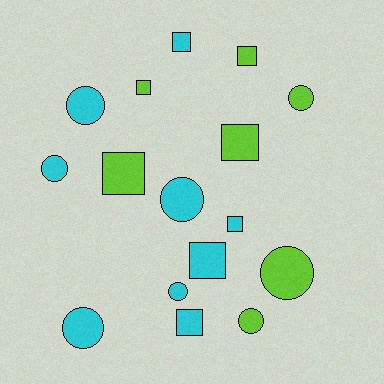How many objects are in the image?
There are 16 objects.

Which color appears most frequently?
Cyan, with 9 objects.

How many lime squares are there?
There are 4 lime squares.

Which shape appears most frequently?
Circle, with 8 objects.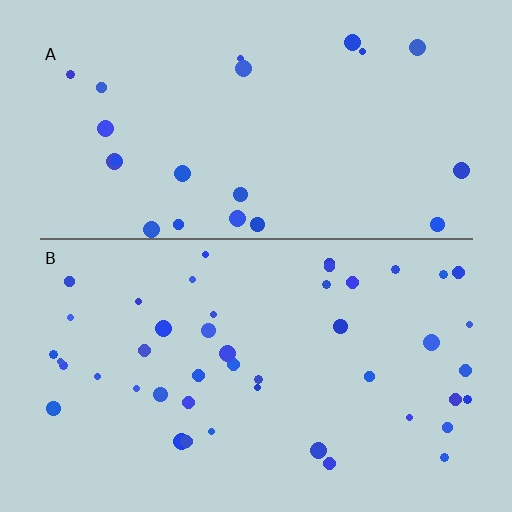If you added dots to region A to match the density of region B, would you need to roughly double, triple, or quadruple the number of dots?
Approximately double.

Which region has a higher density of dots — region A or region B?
B (the bottom).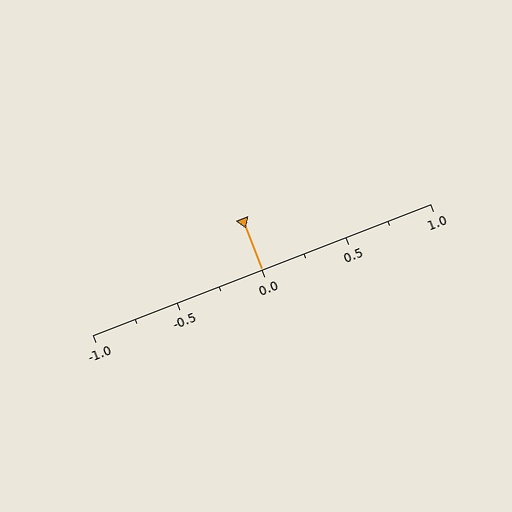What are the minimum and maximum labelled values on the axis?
The axis runs from -1.0 to 1.0.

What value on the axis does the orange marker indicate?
The marker indicates approximately 0.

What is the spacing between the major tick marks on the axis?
The major ticks are spaced 0.5 apart.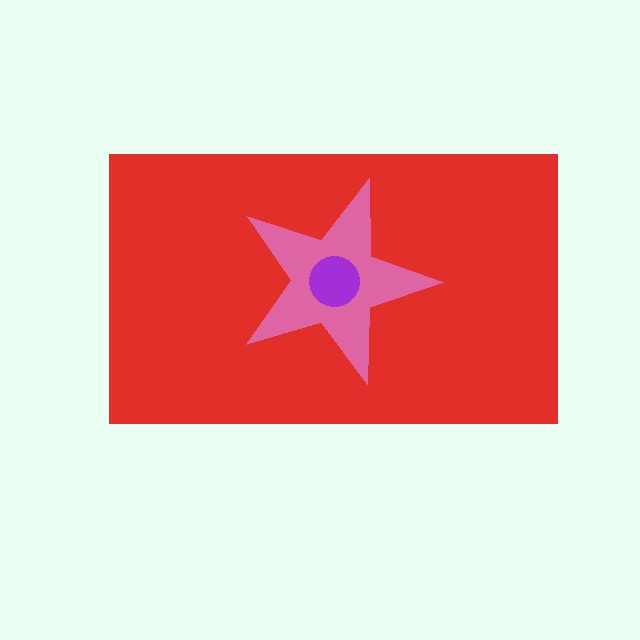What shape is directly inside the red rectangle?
The pink star.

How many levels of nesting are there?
3.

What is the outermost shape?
The red rectangle.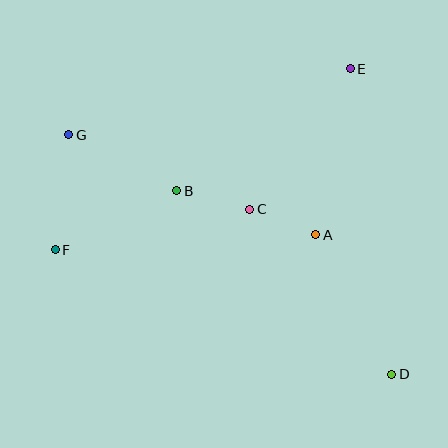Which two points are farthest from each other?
Points D and G are farthest from each other.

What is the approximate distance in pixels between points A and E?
The distance between A and E is approximately 170 pixels.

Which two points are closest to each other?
Points A and C are closest to each other.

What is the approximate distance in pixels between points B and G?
The distance between B and G is approximately 122 pixels.